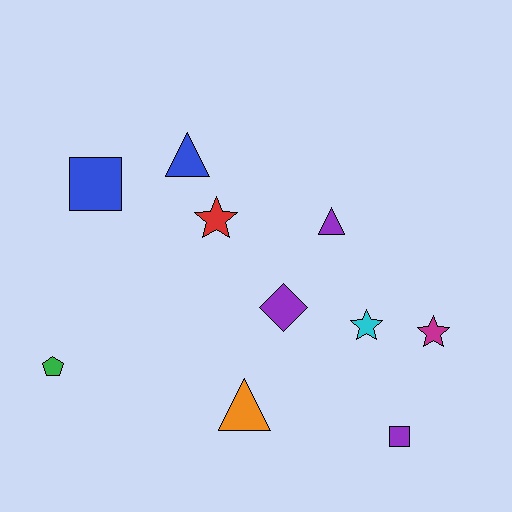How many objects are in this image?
There are 10 objects.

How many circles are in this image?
There are no circles.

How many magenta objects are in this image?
There is 1 magenta object.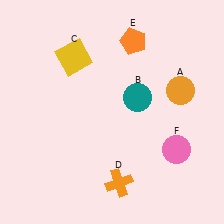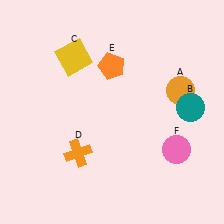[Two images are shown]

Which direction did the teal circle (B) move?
The teal circle (B) moved right.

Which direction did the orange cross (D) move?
The orange cross (D) moved left.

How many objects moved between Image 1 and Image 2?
3 objects moved between the two images.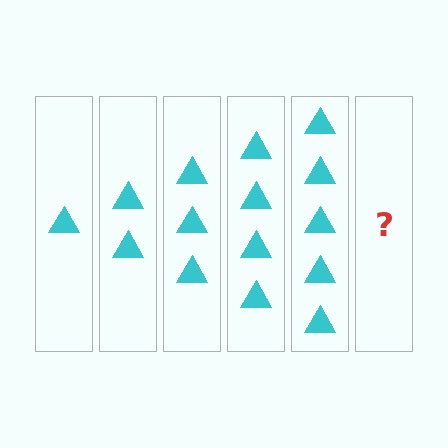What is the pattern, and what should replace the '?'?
The pattern is that each step adds one more triangle. The '?' should be 6 triangles.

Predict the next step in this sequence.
The next step is 6 triangles.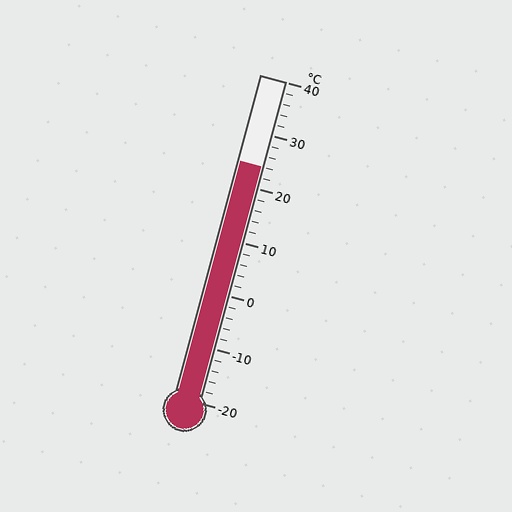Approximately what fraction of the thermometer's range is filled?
The thermometer is filled to approximately 75% of its range.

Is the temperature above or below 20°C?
The temperature is above 20°C.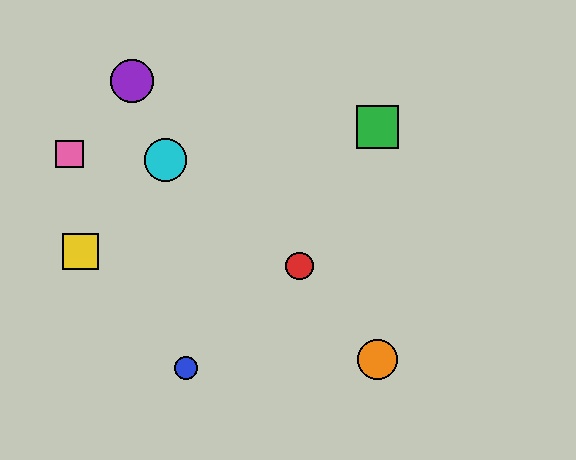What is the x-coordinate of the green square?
The green square is at x≈378.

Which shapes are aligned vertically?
The green square, the orange circle are aligned vertically.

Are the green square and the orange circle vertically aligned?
Yes, both are at x≈378.